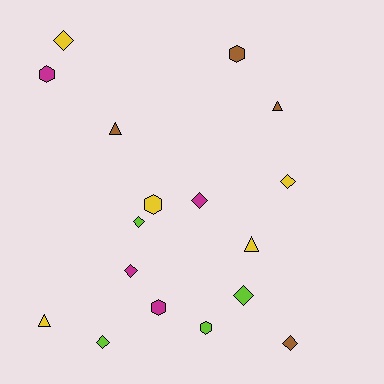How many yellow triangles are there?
There are 2 yellow triangles.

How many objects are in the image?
There are 17 objects.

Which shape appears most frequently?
Diamond, with 8 objects.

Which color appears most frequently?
Yellow, with 5 objects.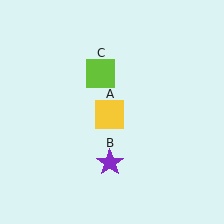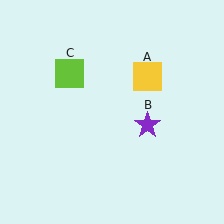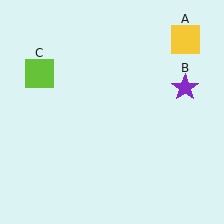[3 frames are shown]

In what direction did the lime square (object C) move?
The lime square (object C) moved left.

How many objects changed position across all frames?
3 objects changed position: yellow square (object A), purple star (object B), lime square (object C).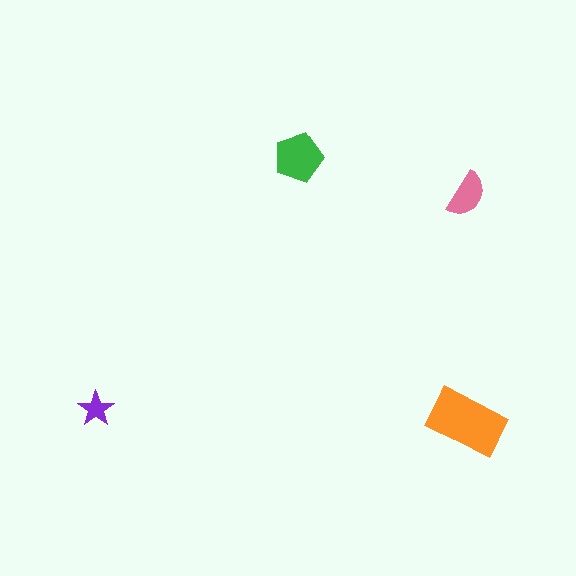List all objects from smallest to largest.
The purple star, the pink semicircle, the green pentagon, the orange rectangle.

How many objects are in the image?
There are 4 objects in the image.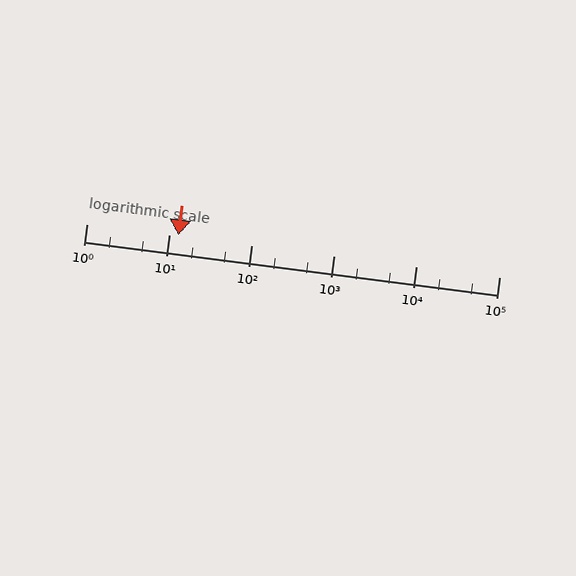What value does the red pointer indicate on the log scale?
The pointer indicates approximately 13.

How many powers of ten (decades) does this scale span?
The scale spans 5 decades, from 1 to 100000.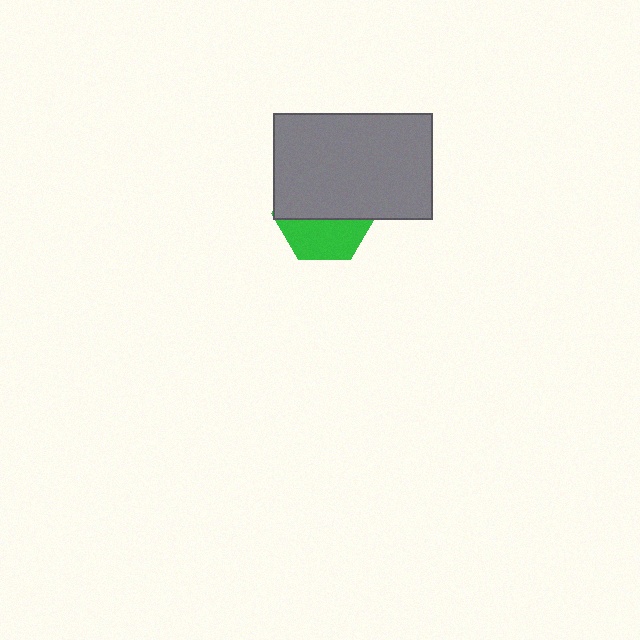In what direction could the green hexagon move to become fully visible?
The green hexagon could move down. That would shift it out from behind the gray rectangle entirely.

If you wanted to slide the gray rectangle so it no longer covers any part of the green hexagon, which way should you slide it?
Slide it up — that is the most direct way to separate the two shapes.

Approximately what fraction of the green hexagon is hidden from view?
Roughly 58% of the green hexagon is hidden behind the gray rectangle.